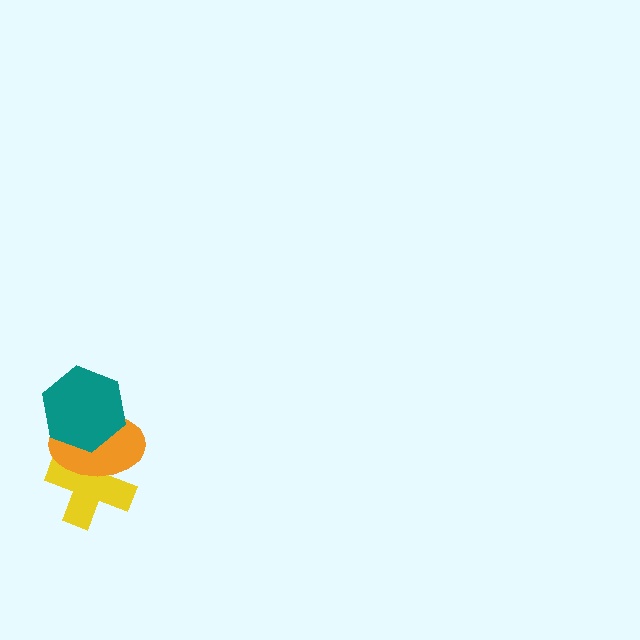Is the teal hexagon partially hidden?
No, no other shape covers it.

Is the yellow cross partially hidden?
Yes, it is partially covered by another shape.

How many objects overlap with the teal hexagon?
2 objects overlap with the teal hexagon.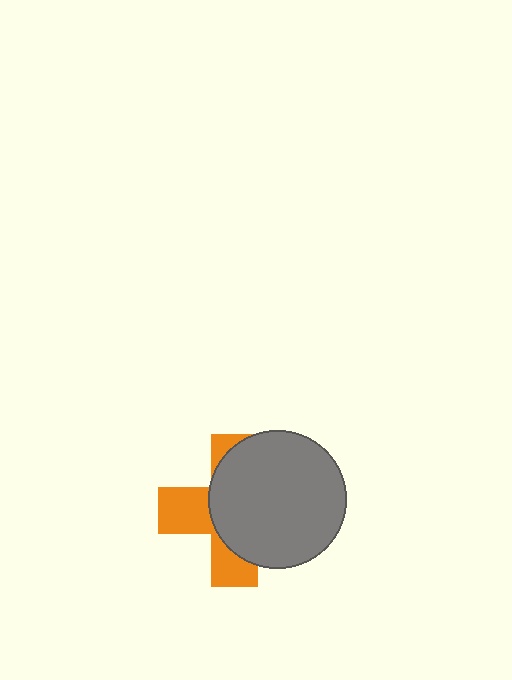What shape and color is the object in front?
The object in front is a gray circle.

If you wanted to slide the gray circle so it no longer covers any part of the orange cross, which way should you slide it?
Slide it right — that is the most direct way to separate the two shapes.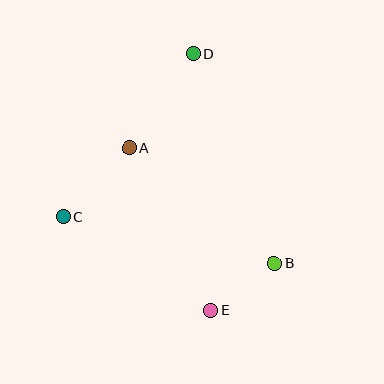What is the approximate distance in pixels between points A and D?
The distance between A and D is approximately 114 pixels.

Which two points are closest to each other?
Points B and E are closest to each other.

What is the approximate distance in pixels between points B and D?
The distance between B and D is approximately 225 pixels.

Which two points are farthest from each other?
Points D and E are farthest from each other.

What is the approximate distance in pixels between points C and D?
The distance between C and D is approximately 208 pixels.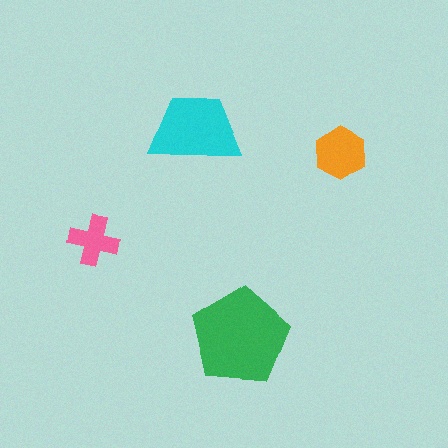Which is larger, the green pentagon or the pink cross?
The green pentagon.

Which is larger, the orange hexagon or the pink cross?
The orange hexagon.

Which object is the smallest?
The pink cross.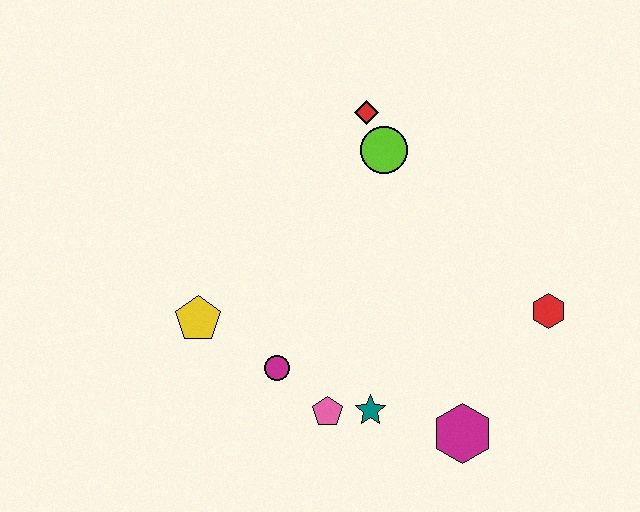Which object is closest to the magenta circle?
The pink pentagon is closest to the magenta circle.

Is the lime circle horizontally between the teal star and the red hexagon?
Yes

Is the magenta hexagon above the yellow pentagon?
No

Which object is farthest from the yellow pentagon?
The red hexagon is farthest from the yellow pentagon.